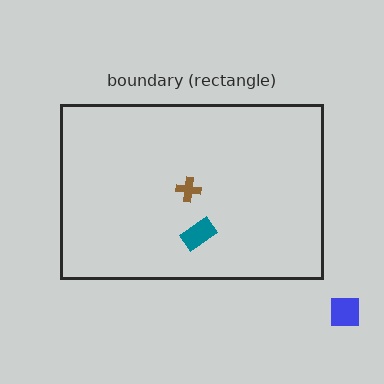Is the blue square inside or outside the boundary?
Outside.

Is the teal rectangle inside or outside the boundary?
Inside.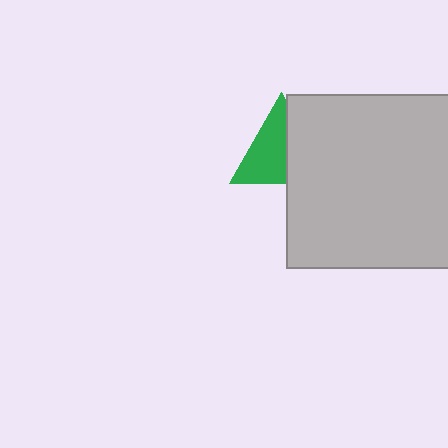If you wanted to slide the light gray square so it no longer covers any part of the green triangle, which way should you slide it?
Slide it right — that is the most direct way to separate the two shapes.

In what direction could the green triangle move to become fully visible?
The green triangle could move left. That would shift it out from behind the light gray square entirely.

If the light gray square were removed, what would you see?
You would see the complete green triangle.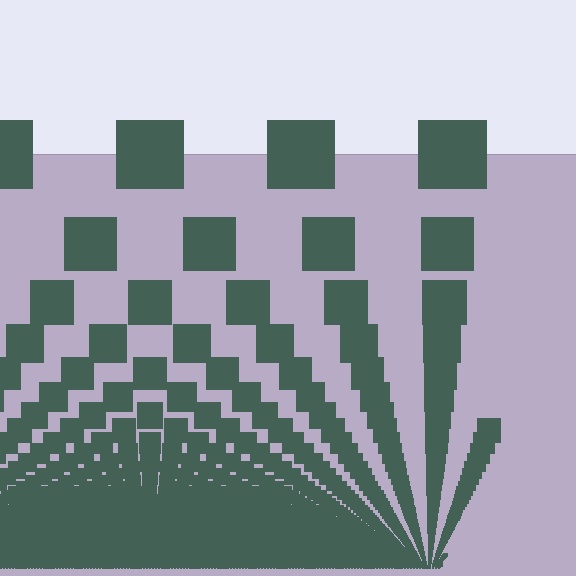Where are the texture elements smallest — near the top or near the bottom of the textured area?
Near the bottom.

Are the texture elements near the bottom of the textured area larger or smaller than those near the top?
Smaller. The gradient is inverted — elements near the bottom are smaller and denser.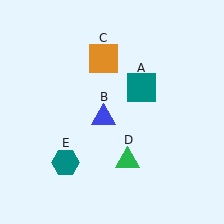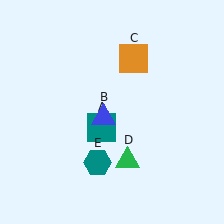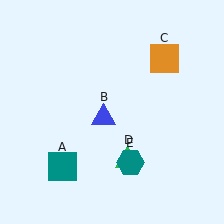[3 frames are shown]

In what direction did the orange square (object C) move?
The orange square (object C) moved right.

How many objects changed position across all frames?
3 objects changed position: teal square (object A), orange square (object C), teal hexagon (object E).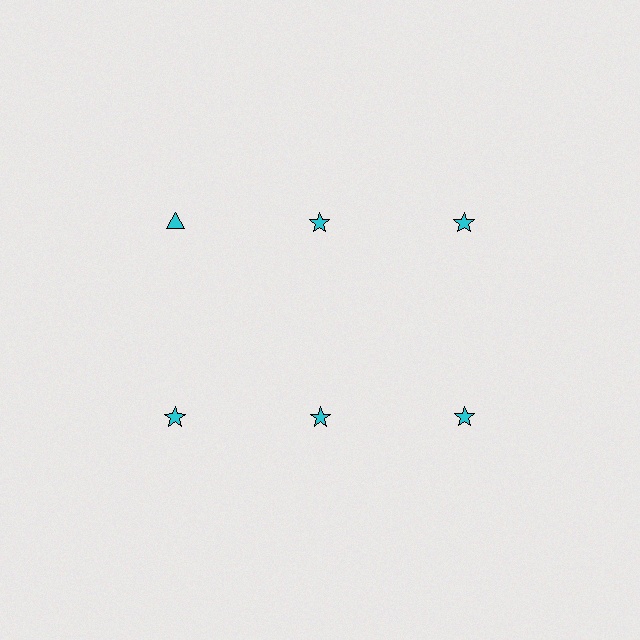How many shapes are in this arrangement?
There are 6 shapes arranged in a grid pattern.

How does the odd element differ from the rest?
It has a different shape: triangle instead of star.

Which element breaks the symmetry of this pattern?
The cyan triangle in the top row, leftmost column breaks the symmetry. All other shapes are cyan stars.